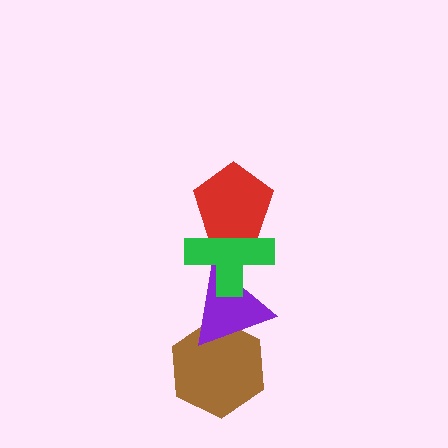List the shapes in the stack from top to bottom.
From top to bottom: the red pentagon, the green cross, the purple triangle, the brown hexagon.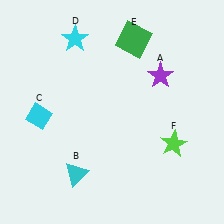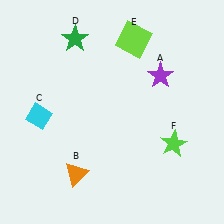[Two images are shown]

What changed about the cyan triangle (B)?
In Image 1, B is cyan. In Image 2, it changed to orange.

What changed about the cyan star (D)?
In Image 1, D is cyan. In Image 2, it changed to green.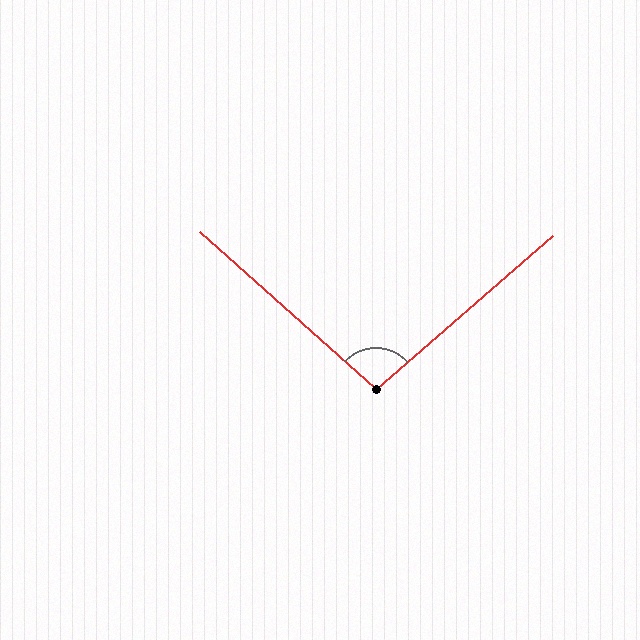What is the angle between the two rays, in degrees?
Approximately 97 degrees.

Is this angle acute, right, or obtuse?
It is obtuse.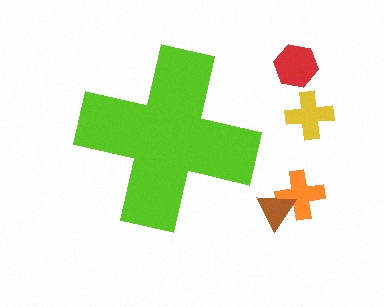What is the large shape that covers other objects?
A lime cross.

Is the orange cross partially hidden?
No, the orange cross is fully visible.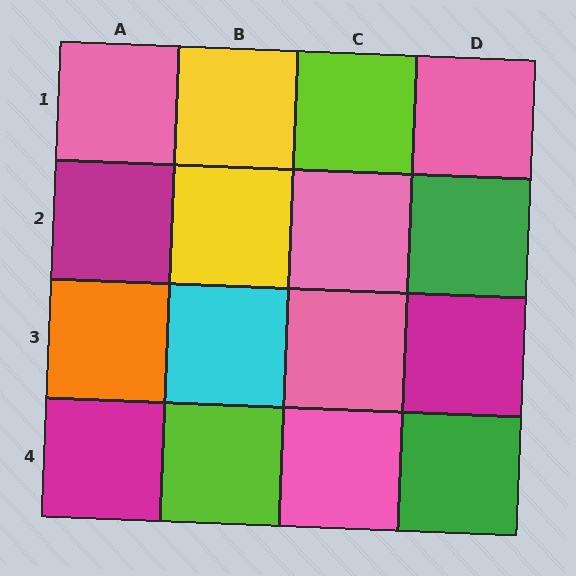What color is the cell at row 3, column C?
Pink.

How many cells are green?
2 cells are green.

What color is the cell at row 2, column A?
Magenta.